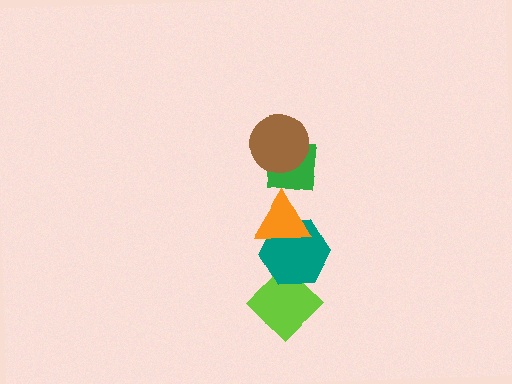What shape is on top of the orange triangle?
The green square is on top of the orange triangle.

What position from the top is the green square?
The green square is 2nd from the top.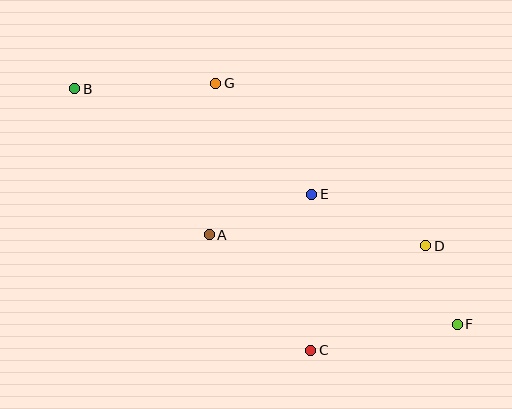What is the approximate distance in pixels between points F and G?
The distance between F and G is approximately 341 pixels.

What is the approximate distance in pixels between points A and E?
The distance between A and E is approximately 111 pixels.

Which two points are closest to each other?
Points D and F are closest to each other.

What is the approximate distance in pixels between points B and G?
The distance between B and G is approximately 141 pixels.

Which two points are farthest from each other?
Points B and F are farthest from each other.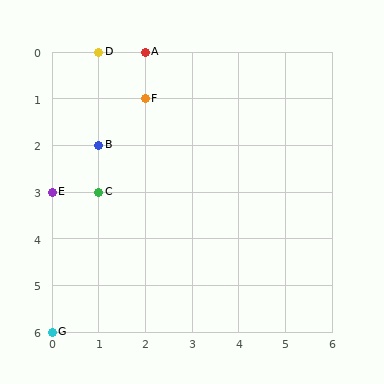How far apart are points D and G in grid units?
Points D and G are 1 column and 6 rows apart (about 6.1 grid units diagonally).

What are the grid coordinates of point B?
Point B is at grid coordinates (1, 2).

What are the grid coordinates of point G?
Point G is at grid coordinates (0, 6).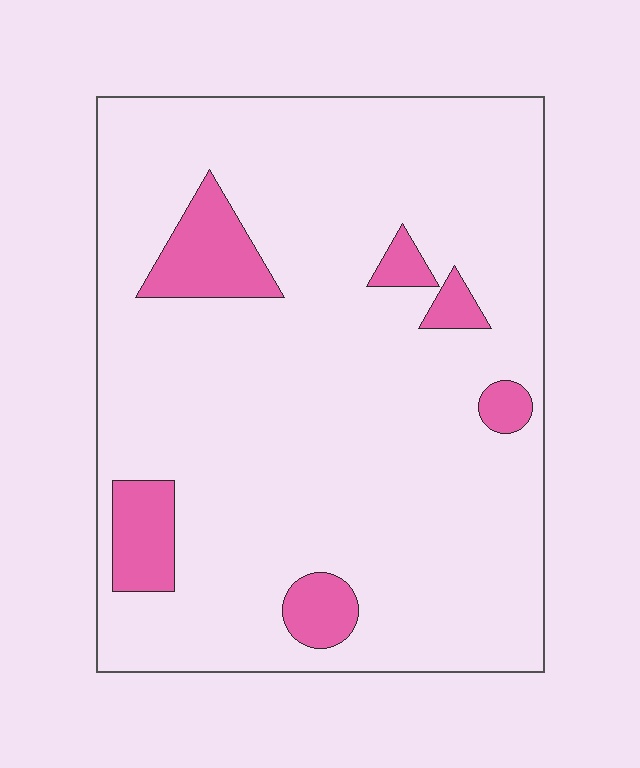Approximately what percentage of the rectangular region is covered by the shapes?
Approximately 10%.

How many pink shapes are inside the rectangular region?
6.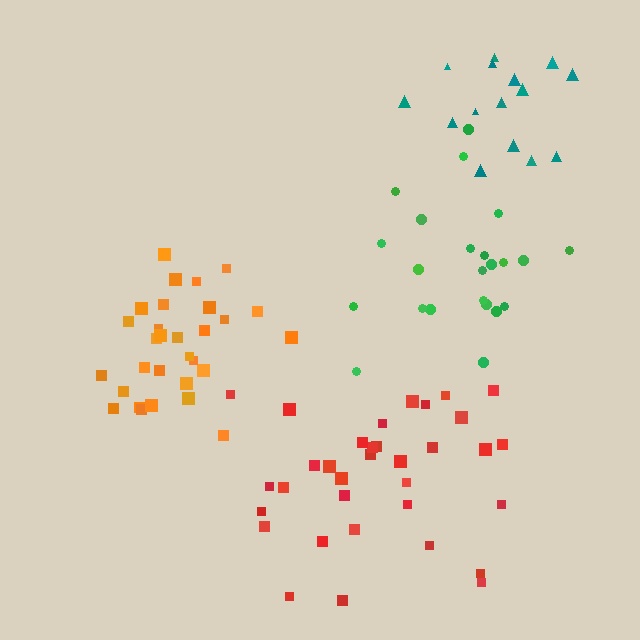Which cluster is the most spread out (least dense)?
Red.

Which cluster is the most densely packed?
Orange.